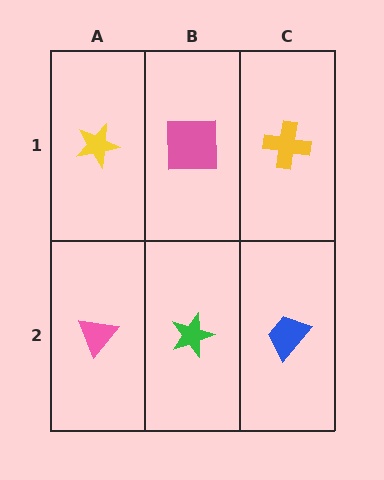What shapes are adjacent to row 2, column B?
A pink square (row 1, column B), a pink triangle (row 2, column A), a blue trapezoid (row 2, column C).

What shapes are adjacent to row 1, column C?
A blue trapezoid (row 2, column C), a pink square (row 1, column B).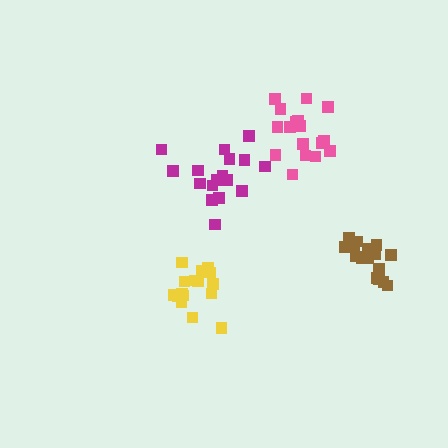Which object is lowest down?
The yellow cluster is bottommost.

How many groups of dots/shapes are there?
There are 4 groups.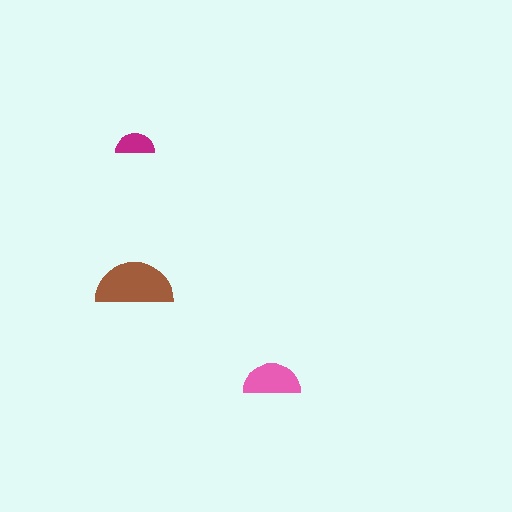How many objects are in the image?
There are 3 objects in the image.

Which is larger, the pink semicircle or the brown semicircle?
The brown one.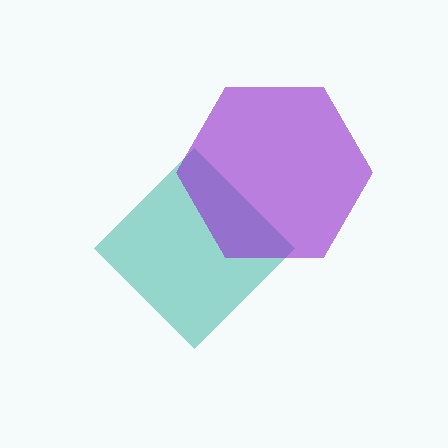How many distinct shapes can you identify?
There are 2 distinct shapes: a teal diamond, a purple hexagon.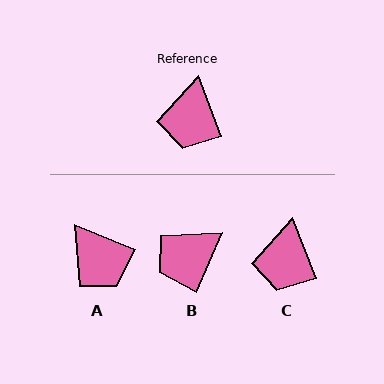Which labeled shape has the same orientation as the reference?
C.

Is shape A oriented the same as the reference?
No, it is off by about 47 degrees.